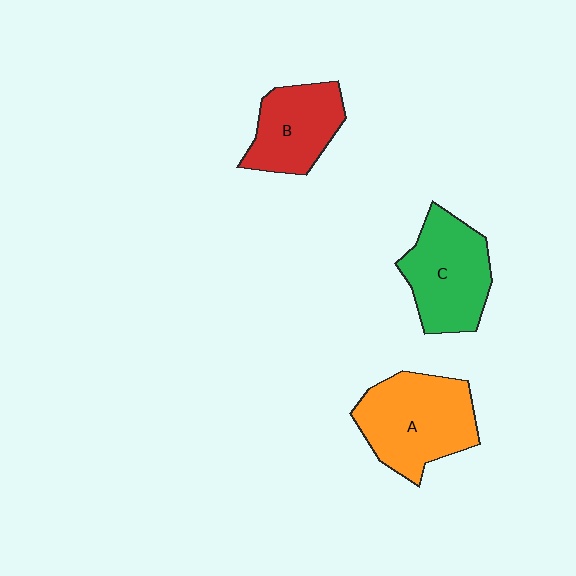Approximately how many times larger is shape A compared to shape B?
Approximately 1.4 times.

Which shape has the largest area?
Shape A (orange).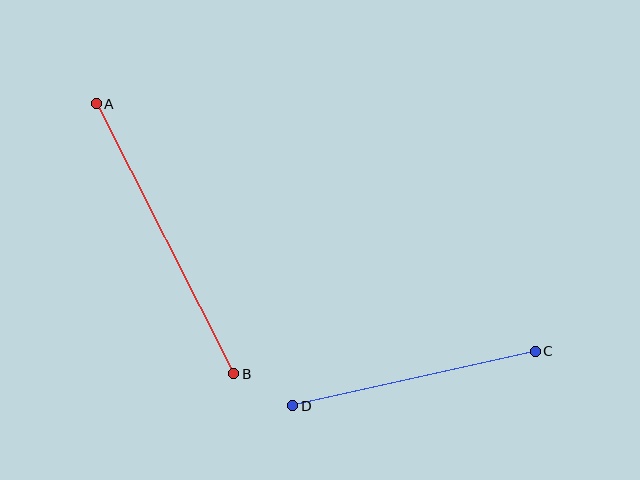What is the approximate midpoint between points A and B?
The midpoint is at approximately (165, 239) pixels.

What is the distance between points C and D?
The distance is approximately 248 pixels.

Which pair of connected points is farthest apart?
Points A and B are farthest apart.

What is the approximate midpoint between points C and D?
The midpoint is at approximately (414, 379) pixels.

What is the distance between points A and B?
The distance is approximately 303 pixels.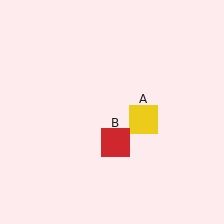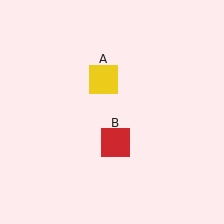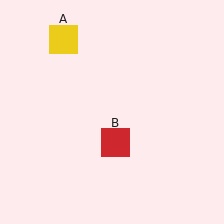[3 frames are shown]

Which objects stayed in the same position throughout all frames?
Red square (object B) remained stationary.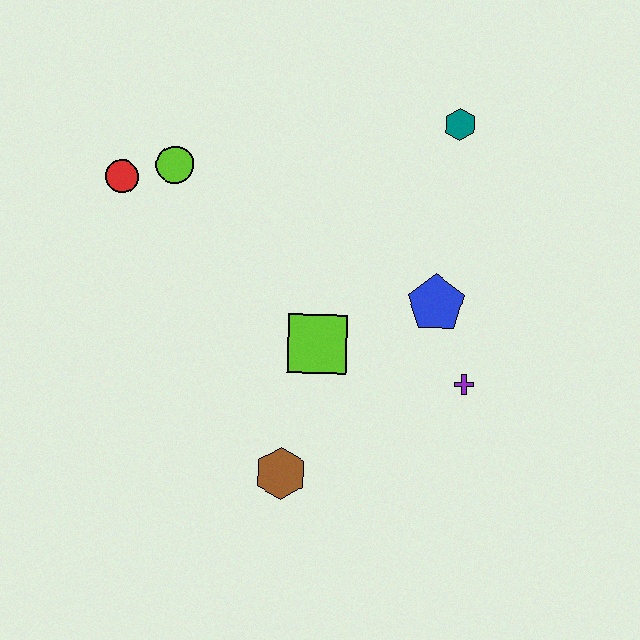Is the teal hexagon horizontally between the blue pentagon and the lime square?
No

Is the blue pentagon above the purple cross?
Yes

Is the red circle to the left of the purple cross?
Yes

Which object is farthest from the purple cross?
The red circle is farthest from the purple cross.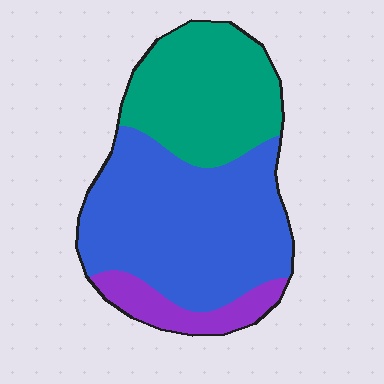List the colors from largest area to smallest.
From largest to smallest: blue, teal, purple.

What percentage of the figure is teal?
Teal takes up between a third and a half of the figure.